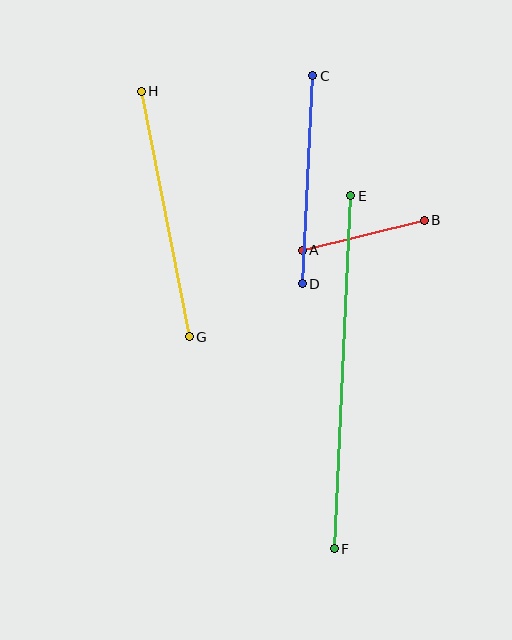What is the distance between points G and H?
The distance is approximately 250 pixels.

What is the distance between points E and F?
The distance is approximately 353 pixels.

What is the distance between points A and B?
The distance is approximately 126 pixels.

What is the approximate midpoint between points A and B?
The midpoint is at approximately (363, 235) pixels.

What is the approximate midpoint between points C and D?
The midpoint is at approximately (307, 180) pixels.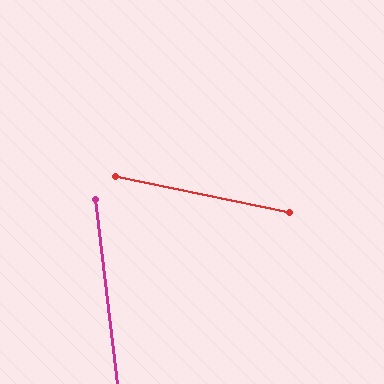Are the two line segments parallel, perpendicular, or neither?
Neither parallel nor perpendicular — they differ by about 72°.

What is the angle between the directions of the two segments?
Approximately 72 degrees.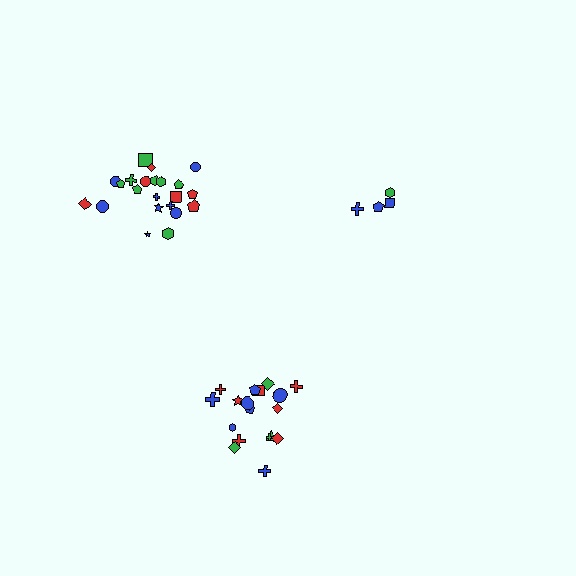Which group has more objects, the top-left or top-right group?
The top-left group.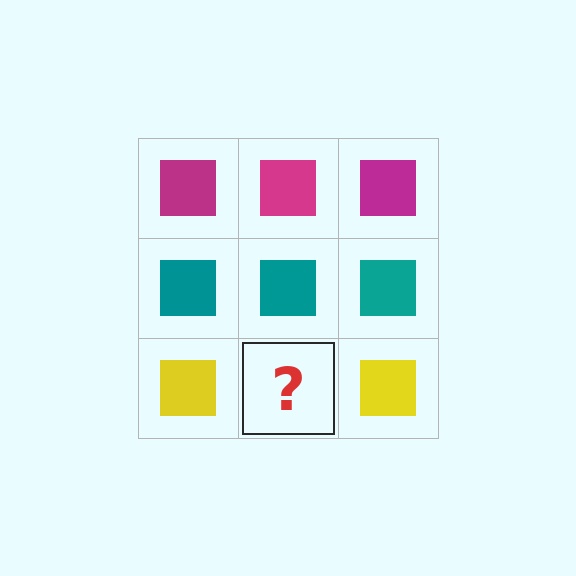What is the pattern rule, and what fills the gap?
The rule is that each row has a consistent color. The gap should be filled with a yellow square.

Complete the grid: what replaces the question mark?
The question mark should be replaced with a yellow square.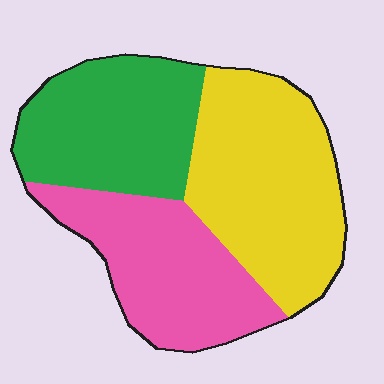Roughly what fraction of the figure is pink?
Pink takes up about one third (1/3) of the figure.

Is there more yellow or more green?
Yellow.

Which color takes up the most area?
Yellow, at roughly 40%.